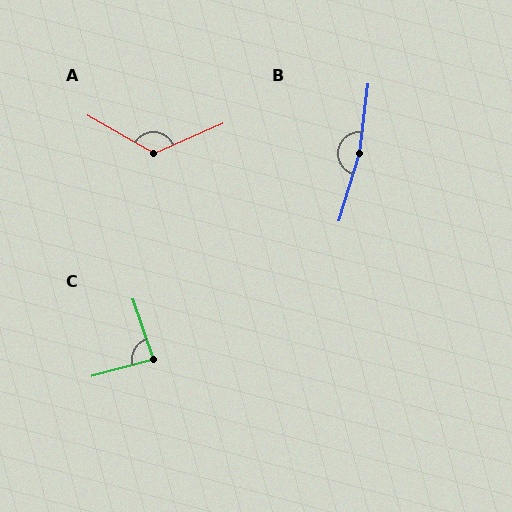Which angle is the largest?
B, at approximately 170 degrees.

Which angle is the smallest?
C, at approximately 86 degrees.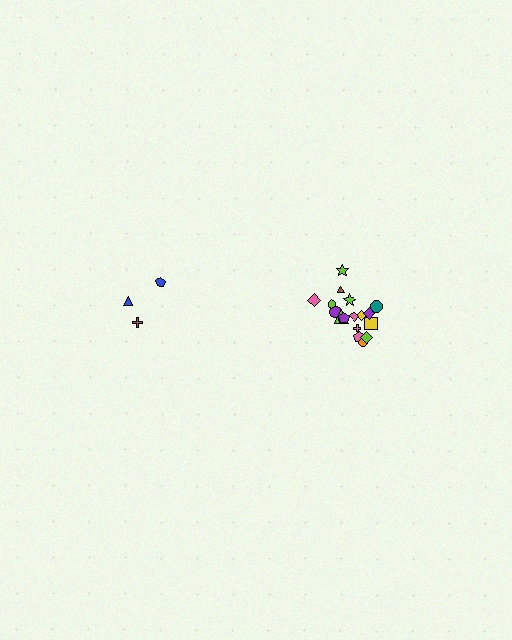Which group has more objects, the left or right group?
The right group.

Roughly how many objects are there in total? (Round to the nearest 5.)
Roughly 20 objects in total.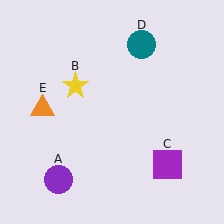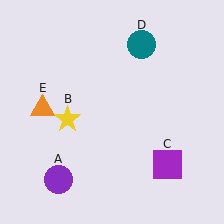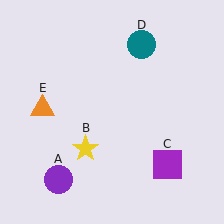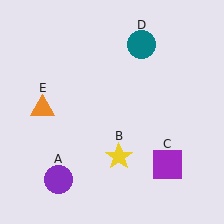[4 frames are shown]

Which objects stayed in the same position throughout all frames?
Purple circle (object A) and purple square (object C) and teal circle (object D) and orange triangle (object E) remained stationary.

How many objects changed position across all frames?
1 object changed position: yellow star (object B).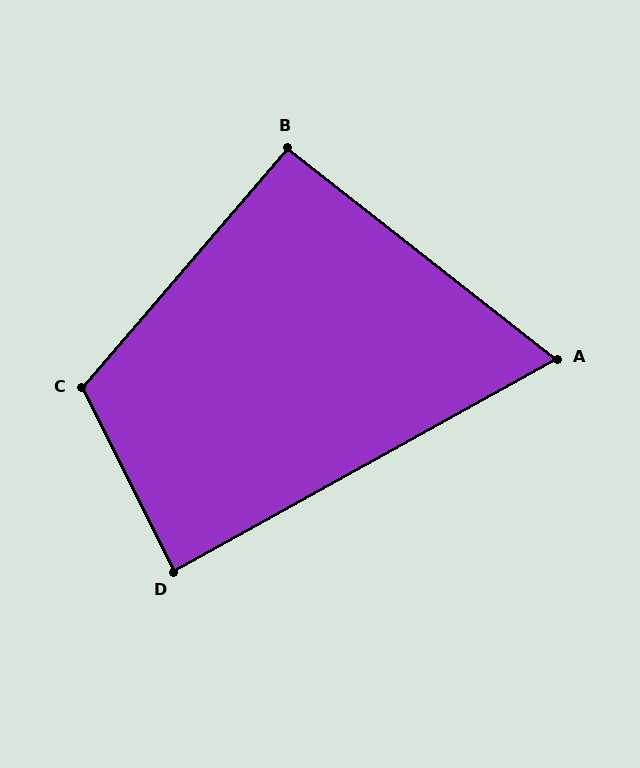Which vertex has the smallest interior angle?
A, at approximately 67 degrees.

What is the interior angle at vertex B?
Approximately 93 degrees (approximately right).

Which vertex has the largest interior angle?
C, at approximately 113 degrees.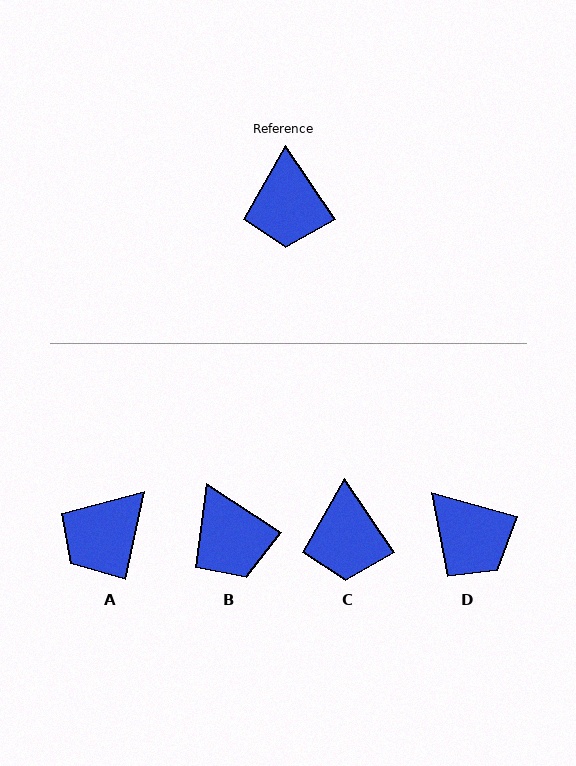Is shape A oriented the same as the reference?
No, it is off by about 46 degrees.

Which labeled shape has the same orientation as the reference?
C.